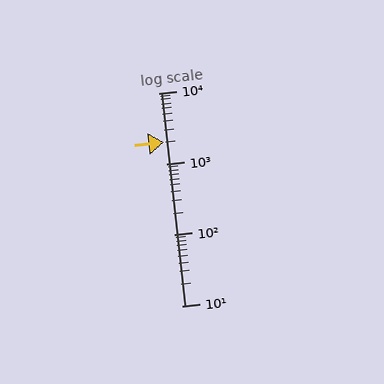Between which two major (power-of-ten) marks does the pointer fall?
The pointer is between 1000 and 10000.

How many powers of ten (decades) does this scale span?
The scale spans 3 decades, from 10 to 10000.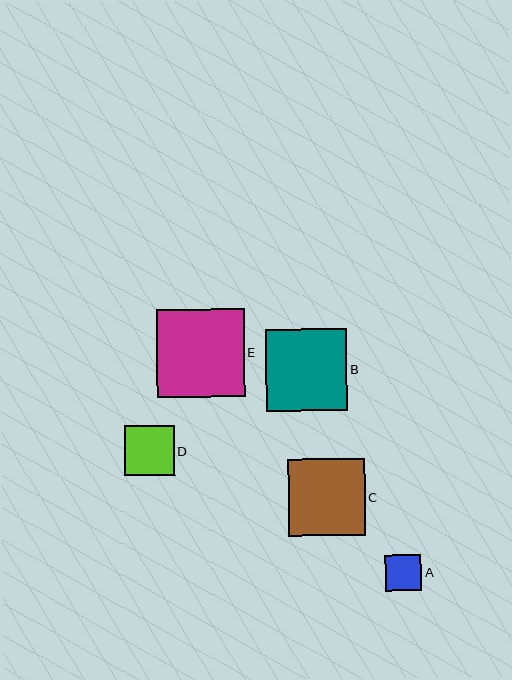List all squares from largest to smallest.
From largest to smallest: E, B, C, D, A.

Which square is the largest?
Square E is the largest with a size of approximately 88 pixels.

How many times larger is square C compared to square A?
Square C is approximately 2.1 times the size of square A.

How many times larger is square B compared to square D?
Square B is approximately 1.6 times the size of square D.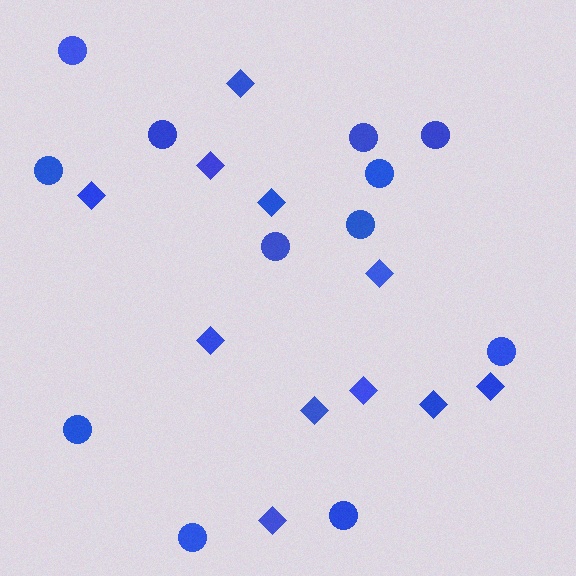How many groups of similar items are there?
There are 2 groups: one group of circles (12) and one group of diamonds (11).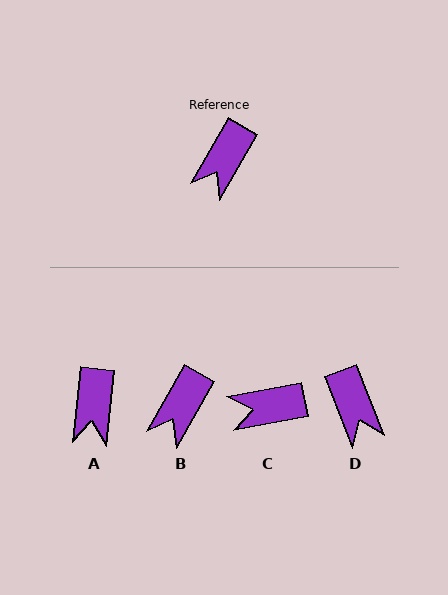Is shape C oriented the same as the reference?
No, it is off by about 50 degrees.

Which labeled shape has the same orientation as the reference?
B.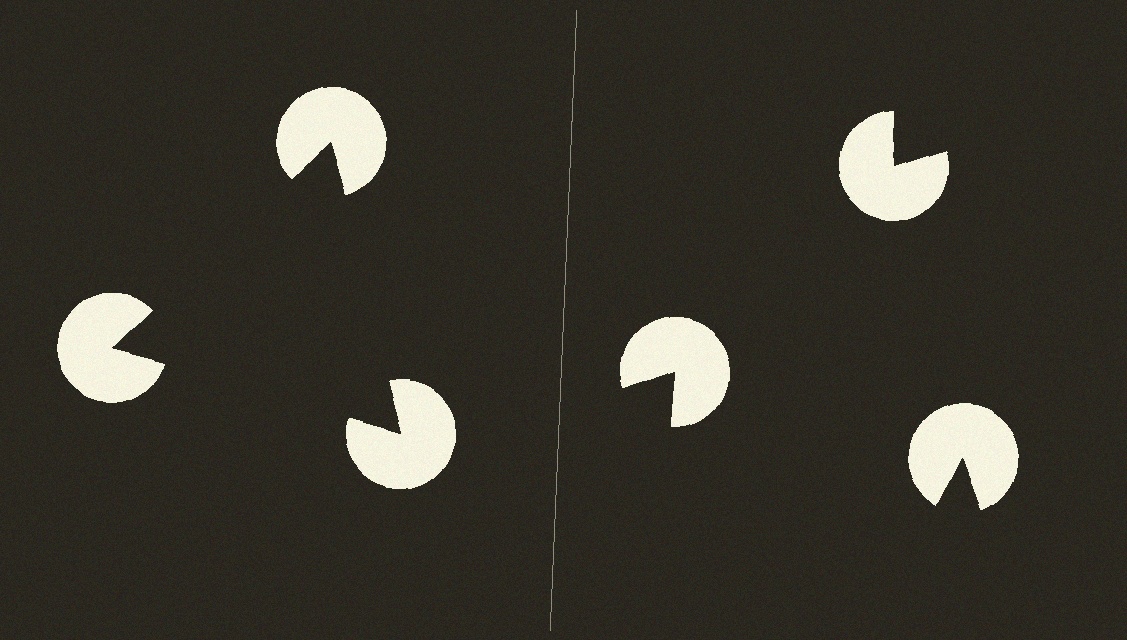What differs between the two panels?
The pac-man discs are positioned identically on both sides; only the wedge orientations differ. On the left they align to a triangle; on the right they are misaligned.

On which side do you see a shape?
An illusory triangle appears on the left side. On the right side the wedge cuts are rotated, so no coherent shape forms.